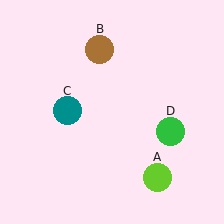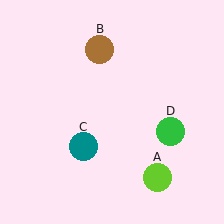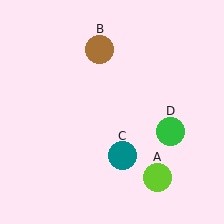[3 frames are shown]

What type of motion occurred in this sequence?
The teal circle (object C) rotated counterclockwise around the center of the scene.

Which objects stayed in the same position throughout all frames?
Lime circle (object A) and brown circle (object B) and green circle (object D) remained stationary.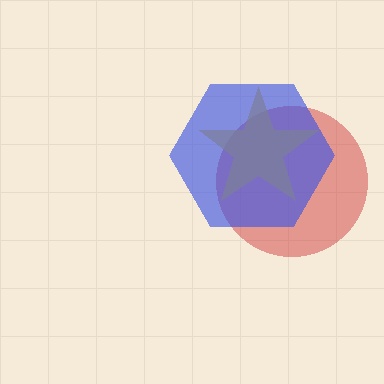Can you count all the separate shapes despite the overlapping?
Yes, there are 3 separate shapes.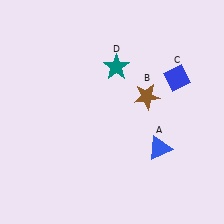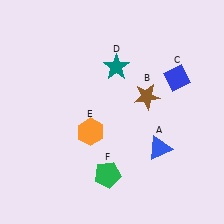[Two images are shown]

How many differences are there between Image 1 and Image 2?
There are 2 differences between the two images.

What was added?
An orange hexagon (E), a green pentagon (F) were added in Image 2.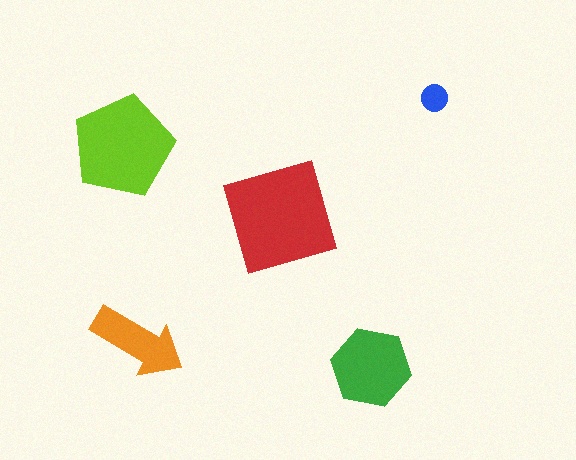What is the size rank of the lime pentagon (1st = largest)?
2nd.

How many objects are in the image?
There are 5 objects in the image.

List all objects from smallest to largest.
The blue circle, the orange arrow, the green hexagon, the lime pentagon, the red square.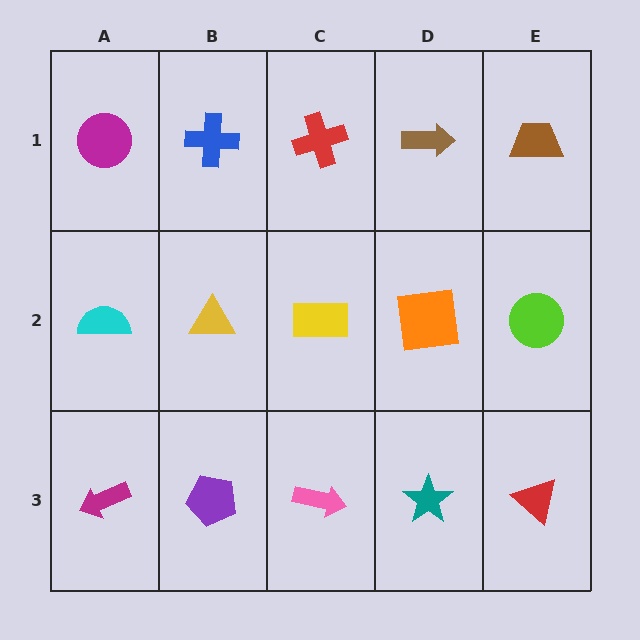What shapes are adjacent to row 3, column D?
An orange square (row 2, column D), a pink arrow (row 3, column C), a red triangle (row 3, column E).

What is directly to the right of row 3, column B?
A pink arrow.